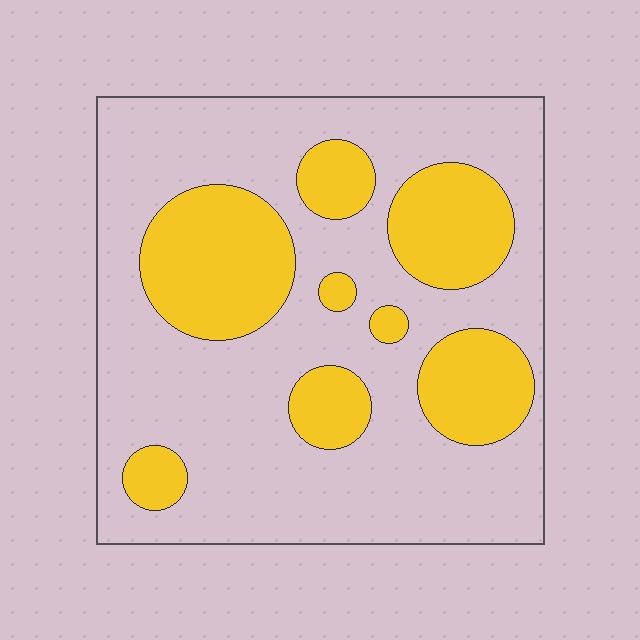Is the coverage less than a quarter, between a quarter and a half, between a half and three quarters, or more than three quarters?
Between a quarter and a half.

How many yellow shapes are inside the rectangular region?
8.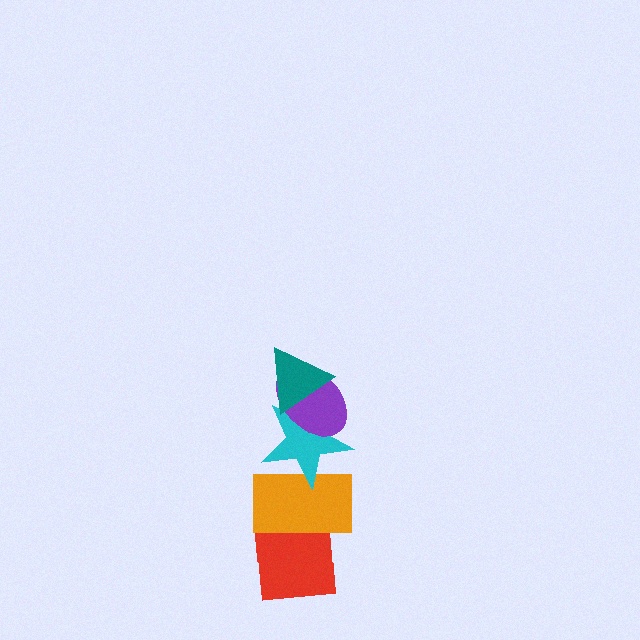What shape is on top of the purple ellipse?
The teal triangle is on top of the purple ellipse.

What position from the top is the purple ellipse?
The purple ellipse is 2nd from the top.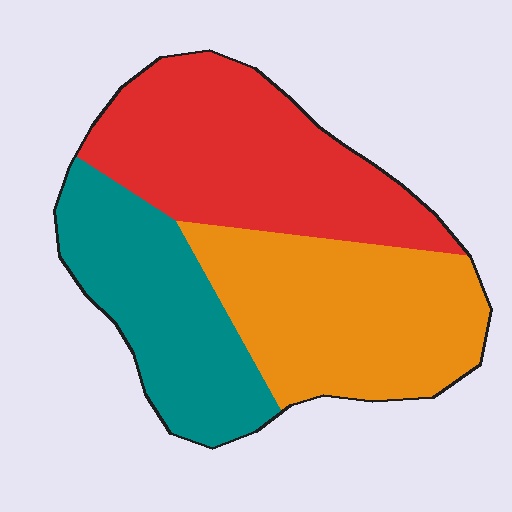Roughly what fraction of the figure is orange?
Orange covers roughly 35% of the figure.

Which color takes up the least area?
Teal, at roughly 30%.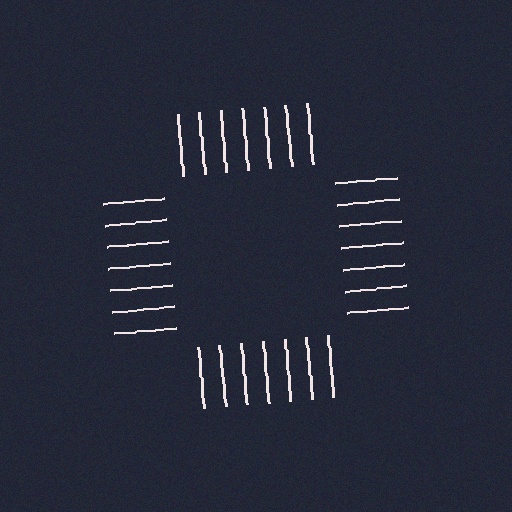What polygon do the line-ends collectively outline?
An illusory square — the line segments terminate on its edges but no continuous stroke is drawn.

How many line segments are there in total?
28 — 7 along each of the 4 edges.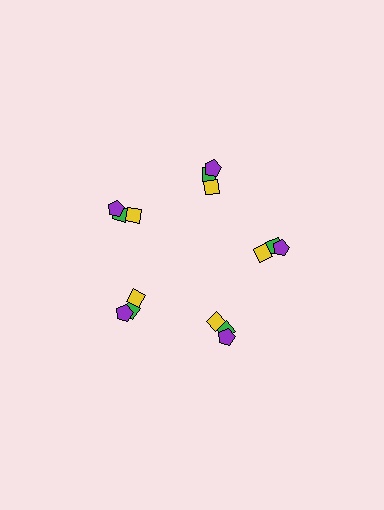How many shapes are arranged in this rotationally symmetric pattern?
There are 15 shapes, arranged in 5 groups of 3.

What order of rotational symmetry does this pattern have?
This pattern has 5-fold rotational symmetry.